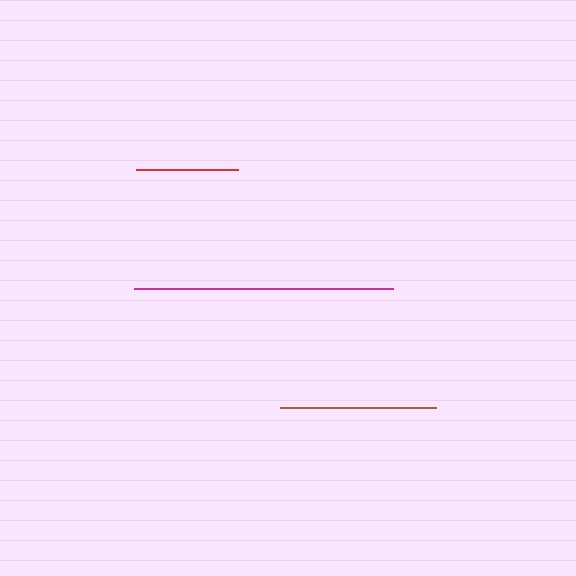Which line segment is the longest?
The magenta line is the longest at approximately 259 pixels.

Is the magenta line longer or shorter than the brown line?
The magenta line is longer than the brown line.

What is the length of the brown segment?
The brown segment is approximately 156 pixels long.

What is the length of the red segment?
The red segment is approximately 101 pixels long.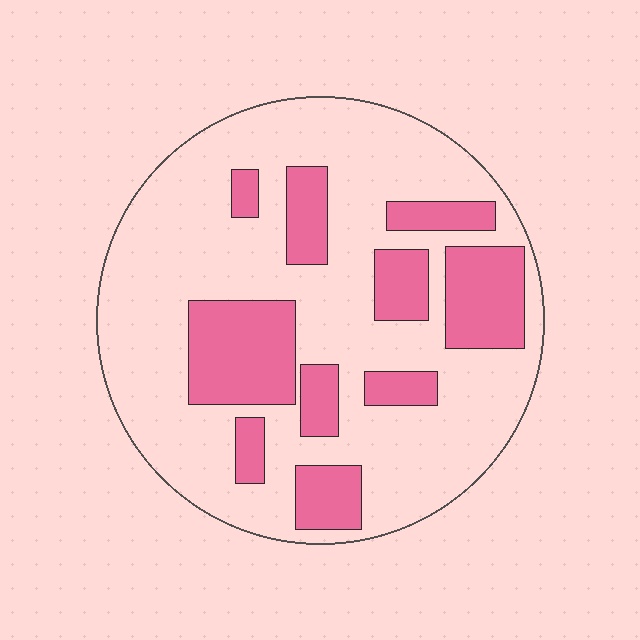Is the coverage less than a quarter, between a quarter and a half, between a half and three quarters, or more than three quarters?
Between a quarter and a half.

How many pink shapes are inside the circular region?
10.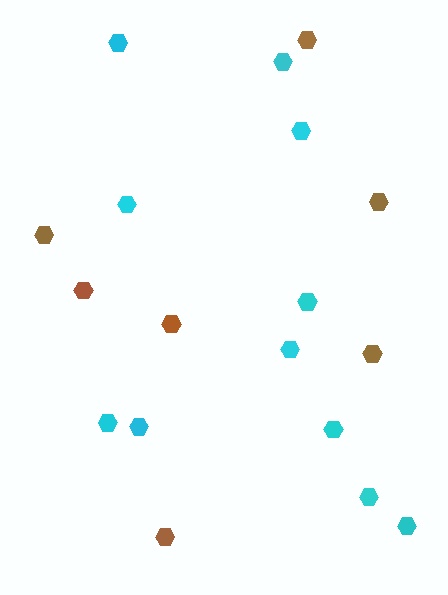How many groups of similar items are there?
There are 2 groups: one group of brown hexagons (7) and one group of cyan hexagons (11).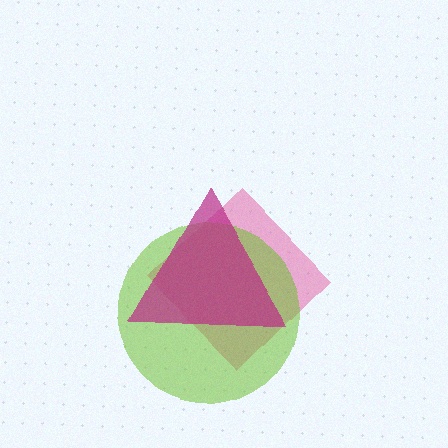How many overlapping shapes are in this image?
There are 3 overlapping shapes in the image.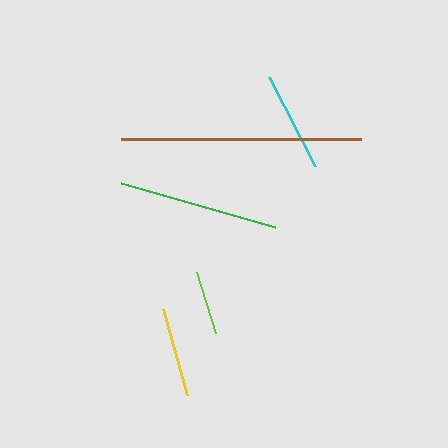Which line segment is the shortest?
The lime line is the shortest at approximately 64 pixels.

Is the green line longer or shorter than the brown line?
The brown line is longer than the green line.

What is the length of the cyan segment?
The cyan segment is approximately 101 pixels long.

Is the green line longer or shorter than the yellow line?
The green line is longer than the yellow line.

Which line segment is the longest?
The brown line is the longest at approximately 241 pixels.